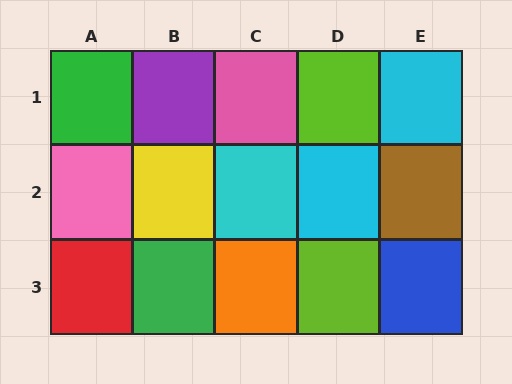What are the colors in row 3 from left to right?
Red, green, orange, lime, blue.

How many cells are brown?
1 cell is brown.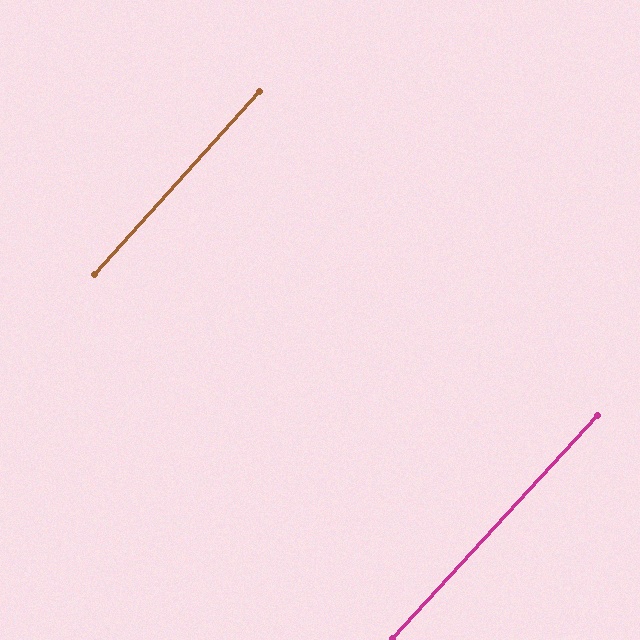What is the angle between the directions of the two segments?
Approximately 0 degrees.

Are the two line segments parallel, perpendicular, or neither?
Parallel — their directions differ by only 0.5°.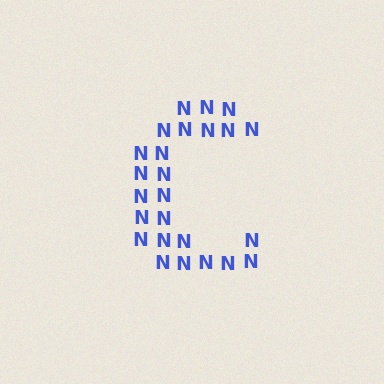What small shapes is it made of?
It is made of small letter N's.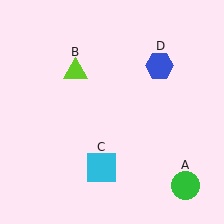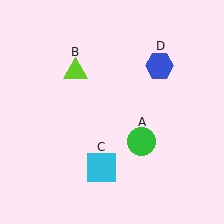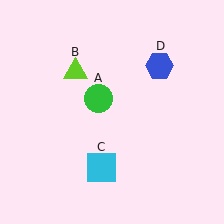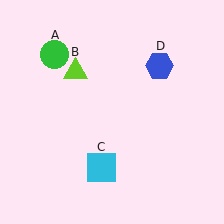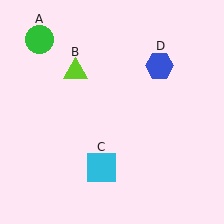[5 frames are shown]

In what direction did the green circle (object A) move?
The green circle (object A) moved up and to the left.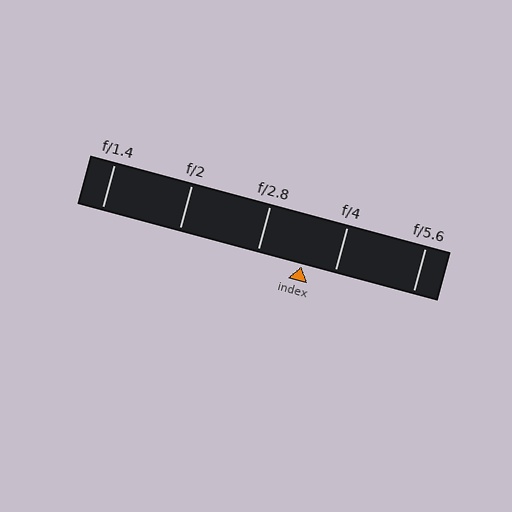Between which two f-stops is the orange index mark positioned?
The index mark is between f/2.8 and f/4.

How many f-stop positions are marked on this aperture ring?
There are 5 f-stop positions marked.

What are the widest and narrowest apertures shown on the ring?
The widest aperture shown is f/1.4 and the narrowest is f/5.6.